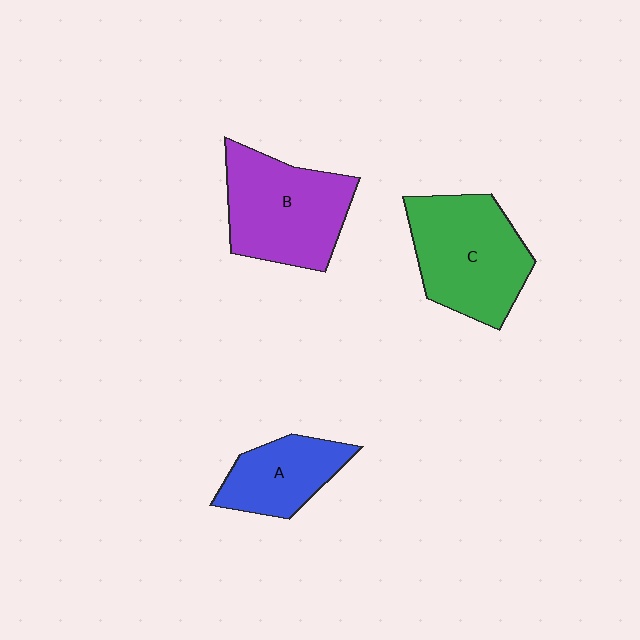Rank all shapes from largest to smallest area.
From largest to smallest: C (green), B (purple), A (blue).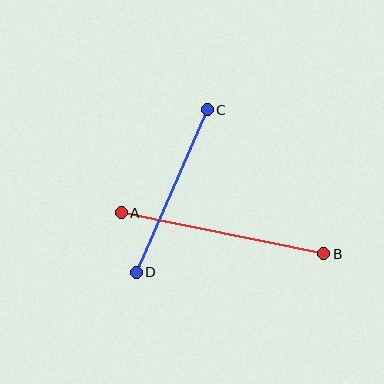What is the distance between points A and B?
The distance is approximately 207 pixels.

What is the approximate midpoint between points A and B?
The midpoint is at approximately (222, 233) pixels.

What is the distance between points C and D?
The distance is approximately 177 pixels.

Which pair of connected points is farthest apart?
Points A and B are farthest apart.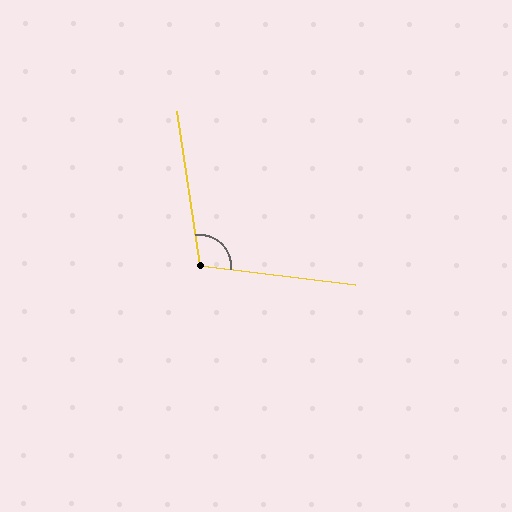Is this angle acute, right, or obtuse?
It is obtuse.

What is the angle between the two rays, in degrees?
Approximately 105 degrees.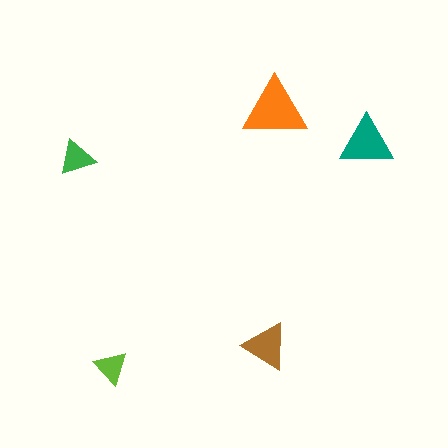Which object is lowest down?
The lime triangle is bottommost.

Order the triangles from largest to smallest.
the orange one, the teal one, the brown one, the green one, the lime one.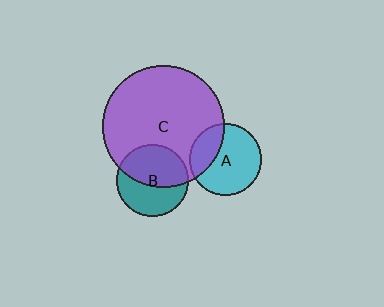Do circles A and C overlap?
Yes.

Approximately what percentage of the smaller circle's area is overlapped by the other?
Approximately 30%.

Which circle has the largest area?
Circle C (purple).